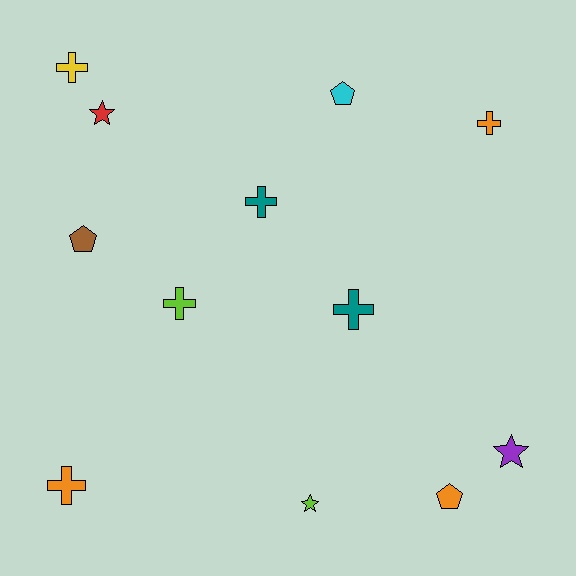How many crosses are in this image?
There are 6 crosses.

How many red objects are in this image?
There is 1 red object.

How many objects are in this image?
There are 12 objects.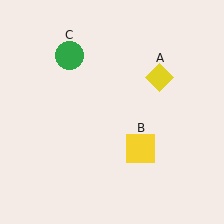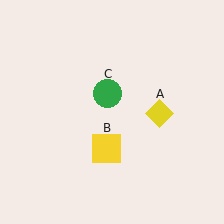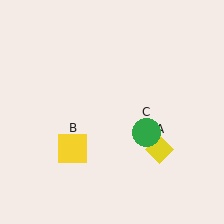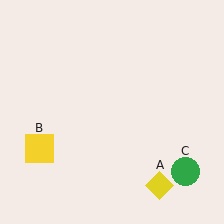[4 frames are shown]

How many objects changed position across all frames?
3 objects changed position: yellow diamond (object A), yellow square (object B), green circle (object C).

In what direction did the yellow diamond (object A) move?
The yellow diamond (object A) moved down.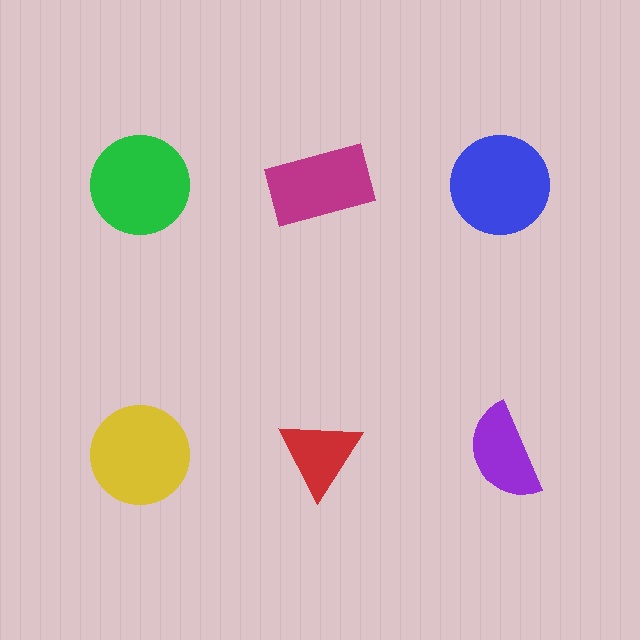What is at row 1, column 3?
A blue circle.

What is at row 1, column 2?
A magenta rectangle.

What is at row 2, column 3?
A purple semicircle.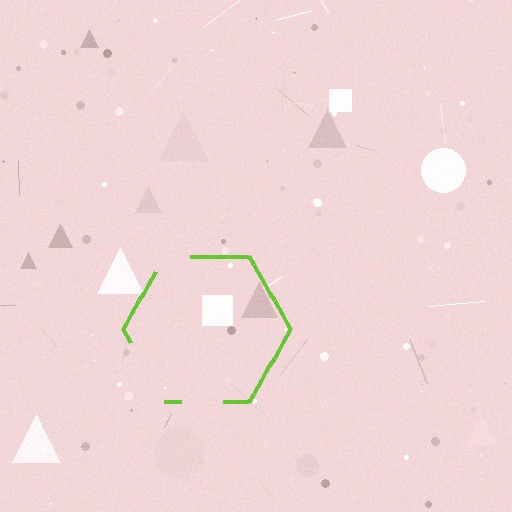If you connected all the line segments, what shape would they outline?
They would outline a hexagon.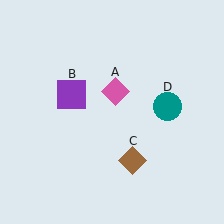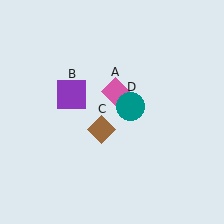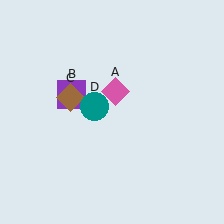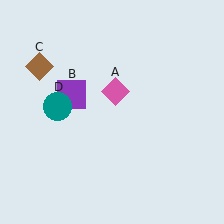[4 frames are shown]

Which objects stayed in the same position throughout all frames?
Pink diamond (object A) and purple square (object B) remained stationary.